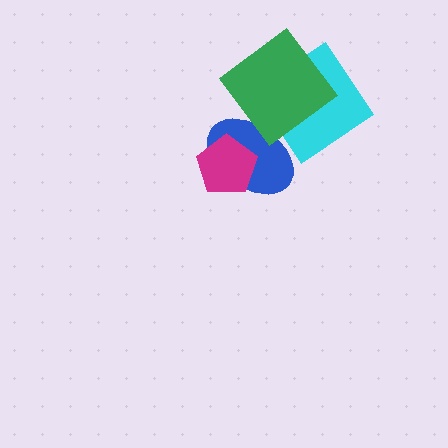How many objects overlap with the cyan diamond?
1 object overlaps with the cyan diamond.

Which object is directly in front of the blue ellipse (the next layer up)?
The magenta pentagon is directly in front of the blue ellipse.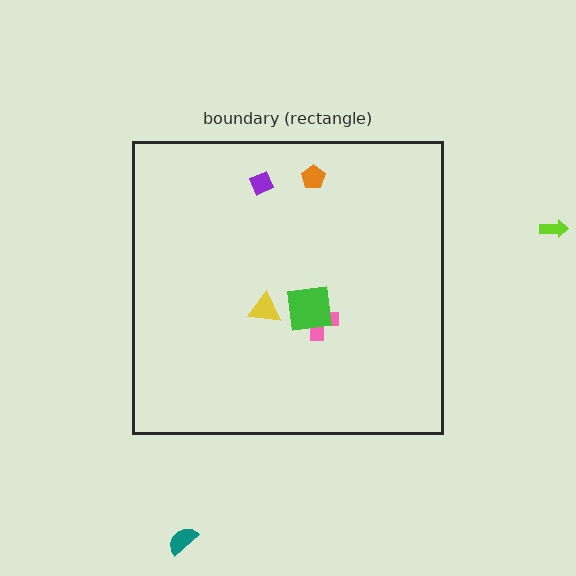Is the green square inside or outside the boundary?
Inside.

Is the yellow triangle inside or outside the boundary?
Inside.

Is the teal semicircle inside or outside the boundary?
Outside.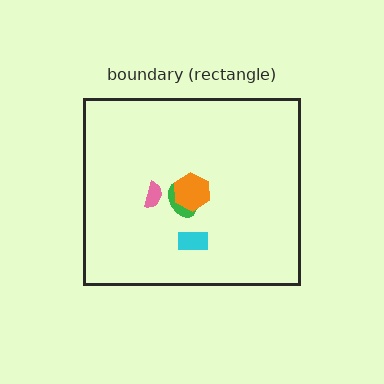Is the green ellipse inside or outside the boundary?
Inside.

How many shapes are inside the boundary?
4 inside, 0 outside.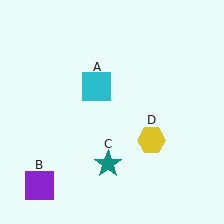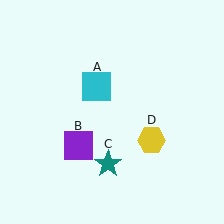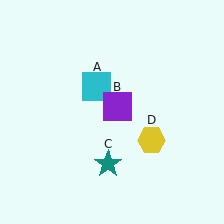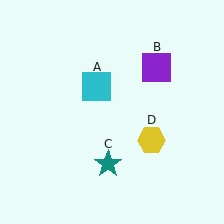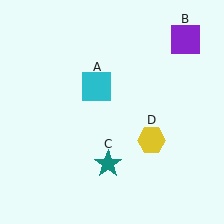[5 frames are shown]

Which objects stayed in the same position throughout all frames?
Cyan square (object A) and teal star (object C) and yellow hexagon (object D) remained stationary.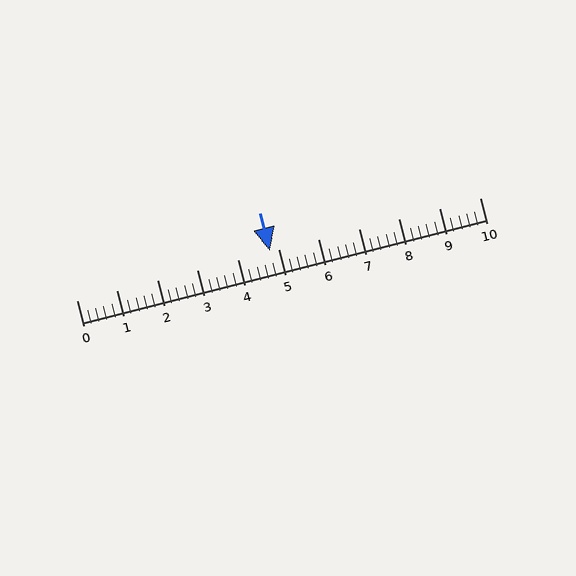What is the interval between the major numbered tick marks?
The major tick marks are spaced 1 units apart.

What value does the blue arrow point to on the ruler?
The blue arrow points to approximately 4.8.